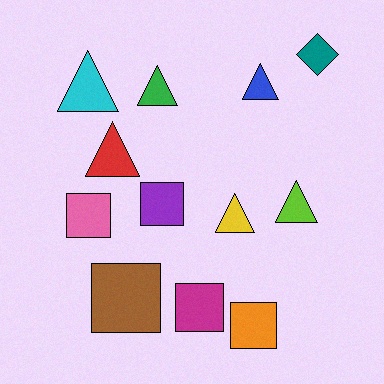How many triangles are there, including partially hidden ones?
There are 6 triangles.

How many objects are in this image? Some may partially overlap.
There are 12 objects.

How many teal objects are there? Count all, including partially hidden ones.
There is 1 teal object.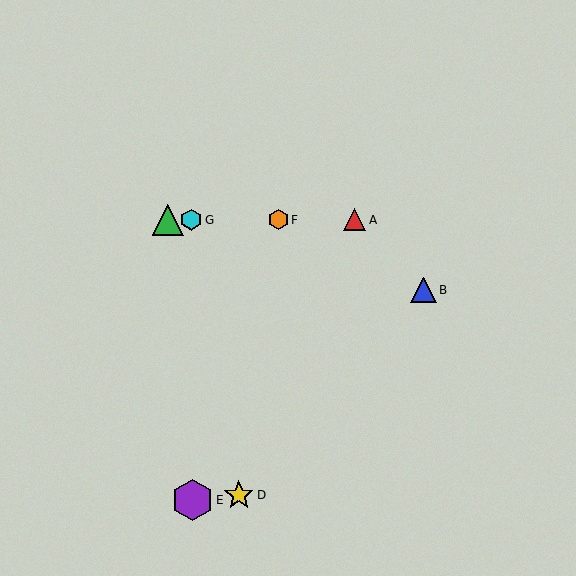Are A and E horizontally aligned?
No, A is at y≈220 and E is at y≈500.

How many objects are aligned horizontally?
4 objects (A, C, F, G) are aligned horizontally.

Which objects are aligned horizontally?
Objects A, C, F, G are aligned horizontally.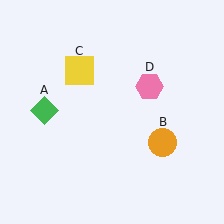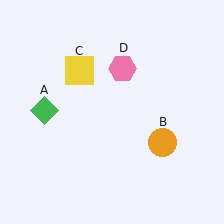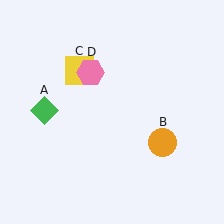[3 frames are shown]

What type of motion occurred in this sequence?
The pink hexagon (object D) rotated counterclockwise around the center of the scene.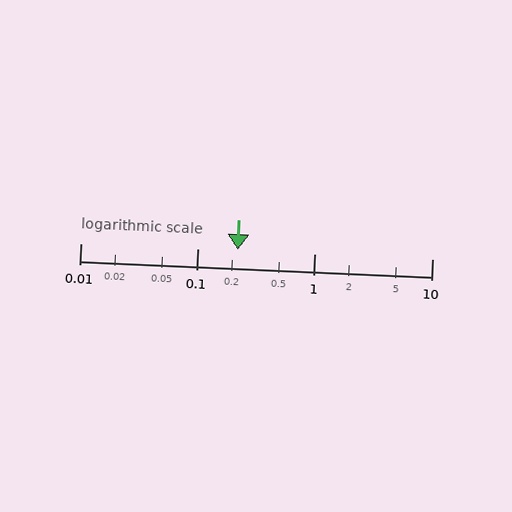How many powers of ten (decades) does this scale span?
The scale spans 3 decades, from 0.01 to 10.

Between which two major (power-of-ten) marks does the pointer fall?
The pointer is between 0.1 and 1.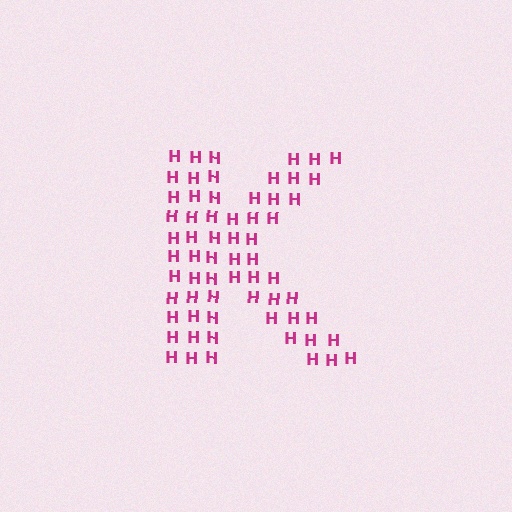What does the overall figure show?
The overall figure shows the letter K.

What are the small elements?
The small elements are letter H's.